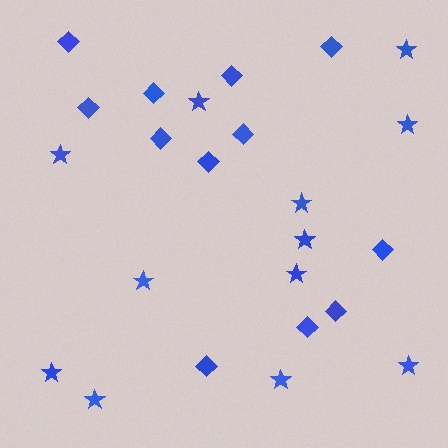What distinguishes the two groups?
There are 2 groups: one group of stars (12) and one group of diamonds (12).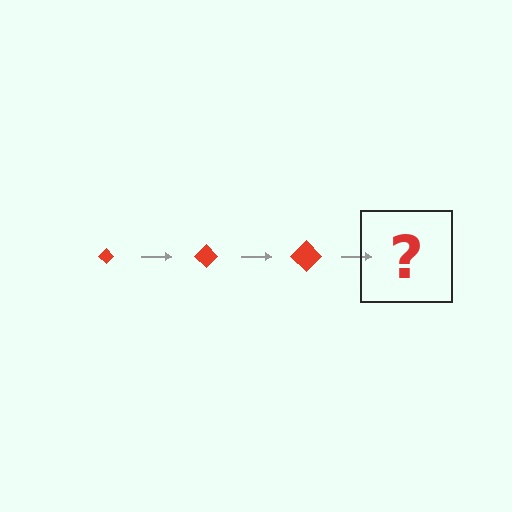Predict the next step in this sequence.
The next step is a red diamond, larger than the previous one.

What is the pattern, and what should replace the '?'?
The pattern is that the diamond gets progressively larger each step. The '?' should be a red diamond, larger than the previous one.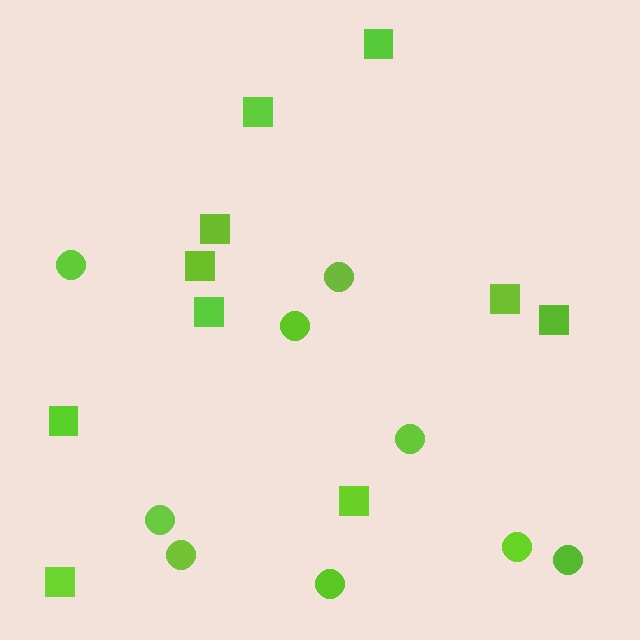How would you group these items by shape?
There are 2 groups: one group of squares (10) and one group of circles (9).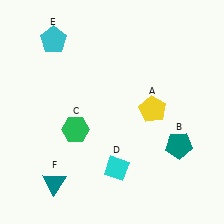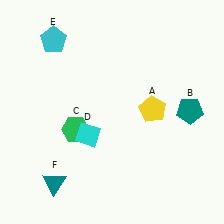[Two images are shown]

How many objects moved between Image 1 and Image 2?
2 objects moved between the two images.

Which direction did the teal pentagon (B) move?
The teal pentagon (B) moved up.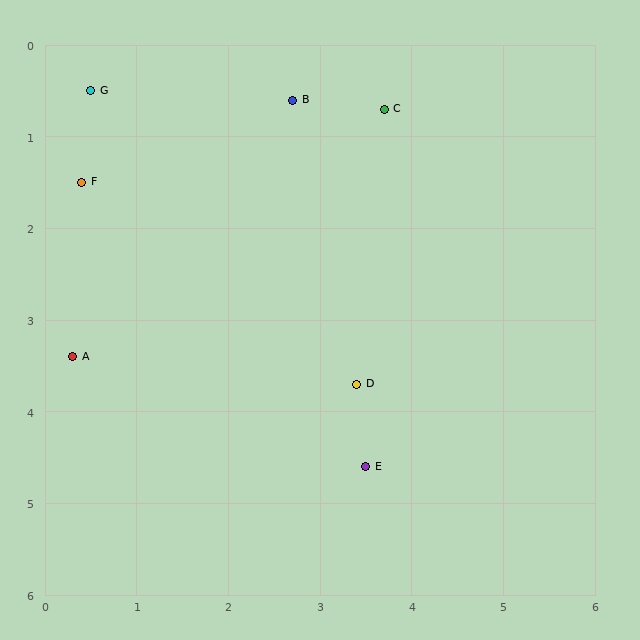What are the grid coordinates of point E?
Point E is at approximately (3.5, 4.6).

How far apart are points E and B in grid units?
Points E and B are about 4.1 grid units apart.